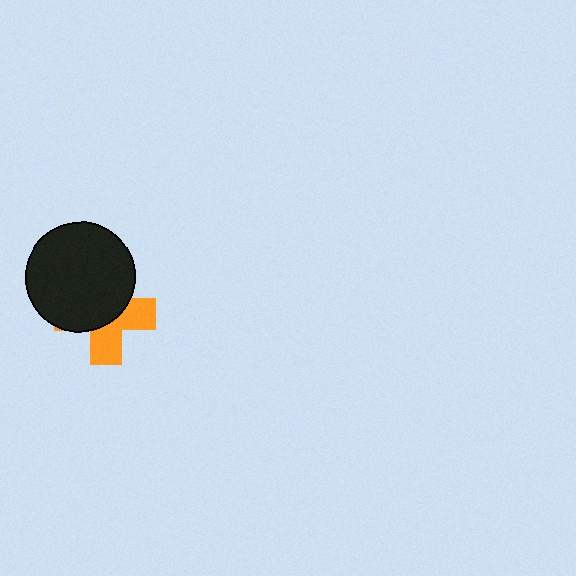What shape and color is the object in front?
The object in front is a black circle.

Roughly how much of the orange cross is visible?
A small part of it is visible (roughly 42%).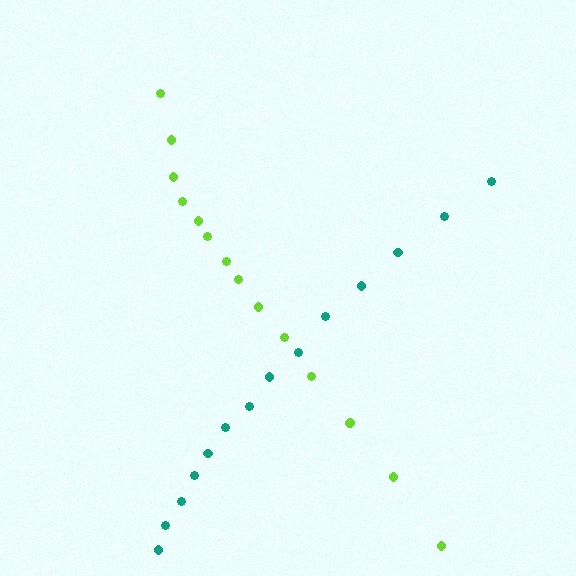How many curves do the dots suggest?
There are 2 distinct paths.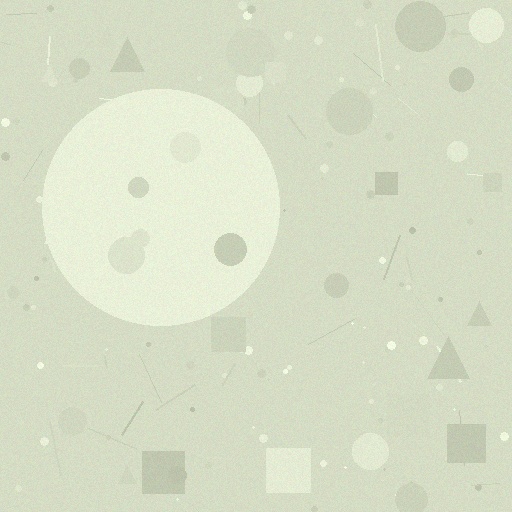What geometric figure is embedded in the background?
A circle is embedded in the background.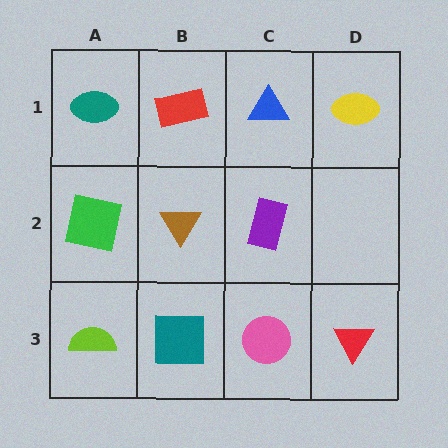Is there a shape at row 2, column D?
No, that cell is empty.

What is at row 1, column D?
A yellow ellipse.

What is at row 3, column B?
A teal square.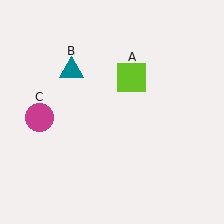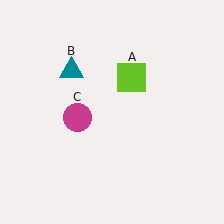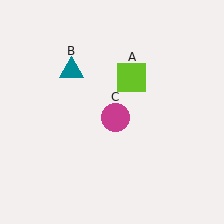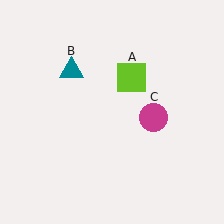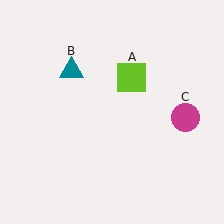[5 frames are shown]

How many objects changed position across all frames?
1 object changed position: magenta circle (object C).